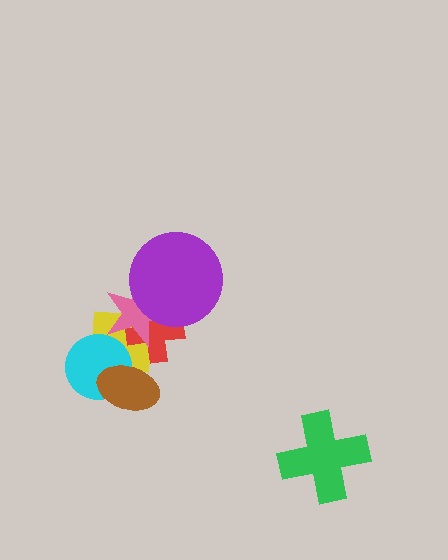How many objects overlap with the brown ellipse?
2 objects overlap with the brown ellipse.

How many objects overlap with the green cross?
0 objects overlap with the green cross.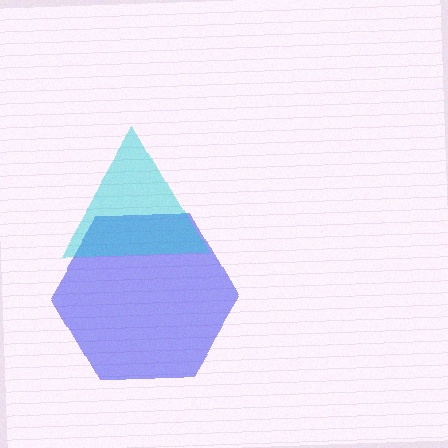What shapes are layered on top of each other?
The layered shapes are: a blue hexagon, a cyan triangle.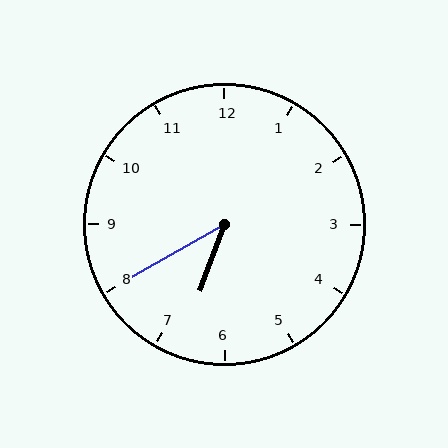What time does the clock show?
6:40.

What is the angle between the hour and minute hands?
Approximately 40 degrees.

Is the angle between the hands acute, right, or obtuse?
It is acute.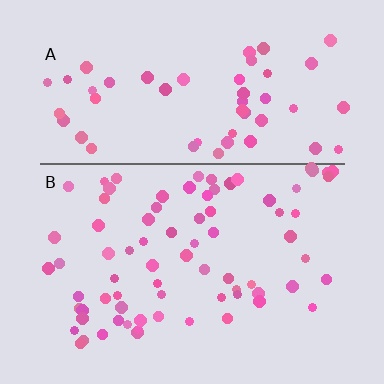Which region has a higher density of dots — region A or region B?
B (the bottom).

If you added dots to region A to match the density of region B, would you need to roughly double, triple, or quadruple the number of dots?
Approximately double.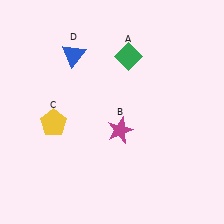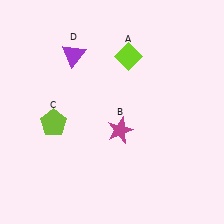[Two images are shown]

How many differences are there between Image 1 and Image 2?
There are 3 differences between the two images.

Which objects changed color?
A changed from green to lime. C changed from yellow to lime. D changed from blue to purple.